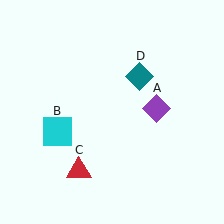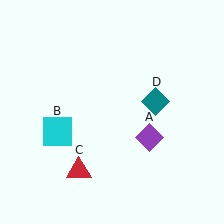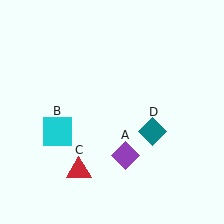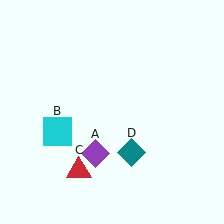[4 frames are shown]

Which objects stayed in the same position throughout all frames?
Cyan square (object B) and red triangle (object C) remained stationary.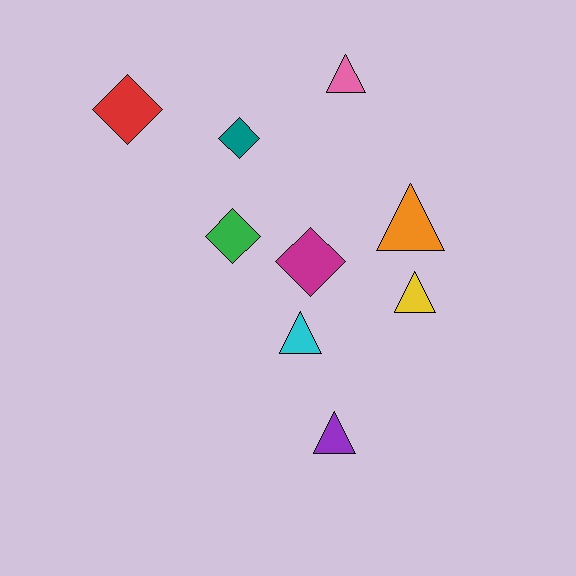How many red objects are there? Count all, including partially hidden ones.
There is 1 red object.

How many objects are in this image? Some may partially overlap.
There are 9 objects.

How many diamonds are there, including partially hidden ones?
There are 4 diamonds.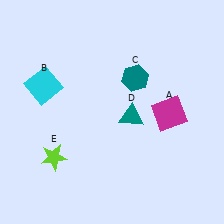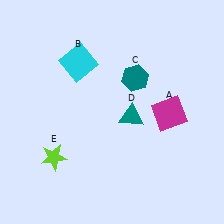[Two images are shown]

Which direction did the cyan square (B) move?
The cyan square (B) moved right.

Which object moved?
The cyan square (B) moved right.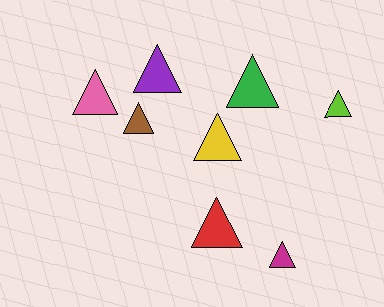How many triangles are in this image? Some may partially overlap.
There are 8 triangles.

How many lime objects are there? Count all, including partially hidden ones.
There is 1 lime object.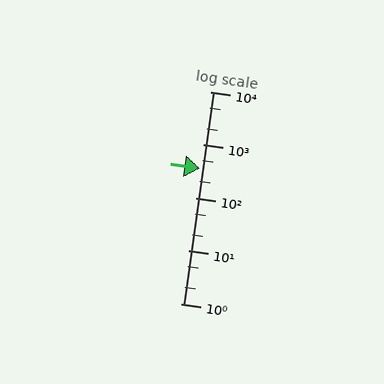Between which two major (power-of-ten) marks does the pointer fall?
The pointer is between 100 and 1000.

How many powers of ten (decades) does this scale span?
The scale spans 4 decades, from 1 to 10000.